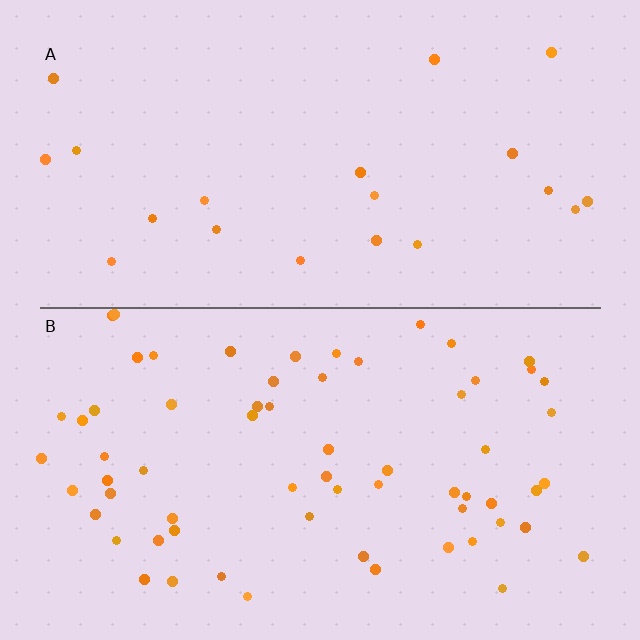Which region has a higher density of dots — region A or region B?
B (the bottom).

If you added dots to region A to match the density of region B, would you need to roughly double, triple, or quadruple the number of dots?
Approximately triple.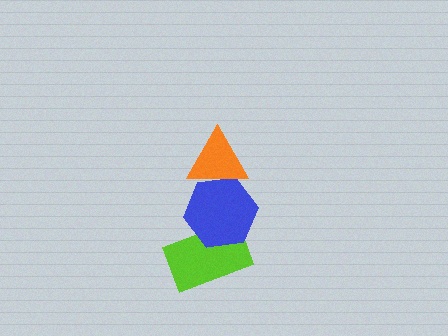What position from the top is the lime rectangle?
The lime rectangle is 3rd from the top.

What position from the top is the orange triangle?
The orange triangle is 1st from the top.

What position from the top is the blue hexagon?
The blue hexagon is 2nd from the top.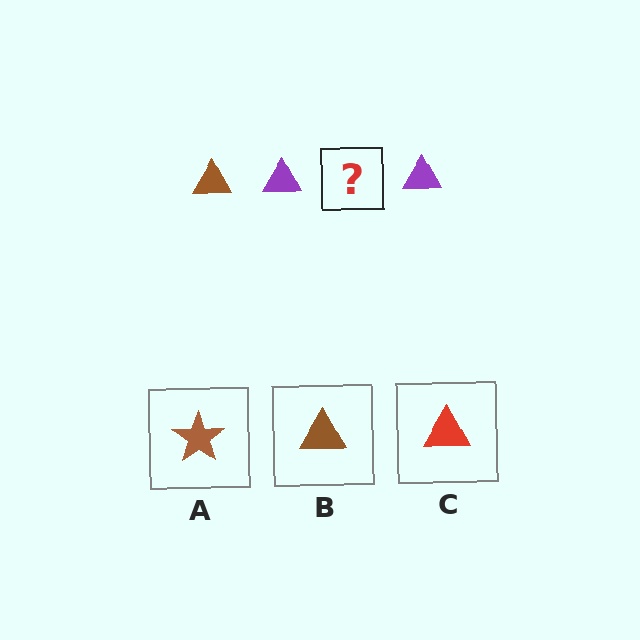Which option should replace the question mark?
Option B.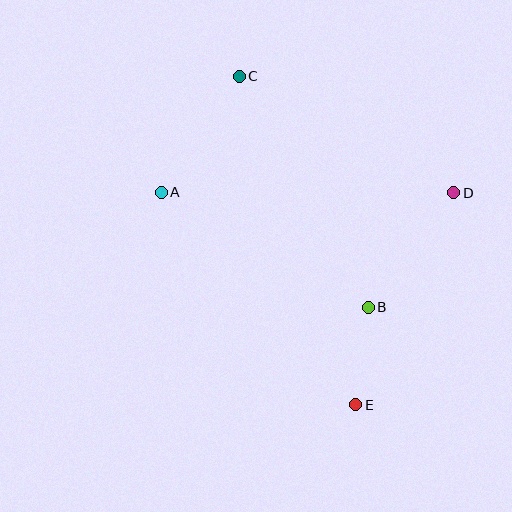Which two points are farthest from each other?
Points C and E are farthest from each other.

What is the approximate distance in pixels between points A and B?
The distance between A and B is approximately 237 pixels.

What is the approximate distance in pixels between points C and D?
The distance between C and D is approximately 244 pixels.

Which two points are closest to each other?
Points B and E are closest to each other.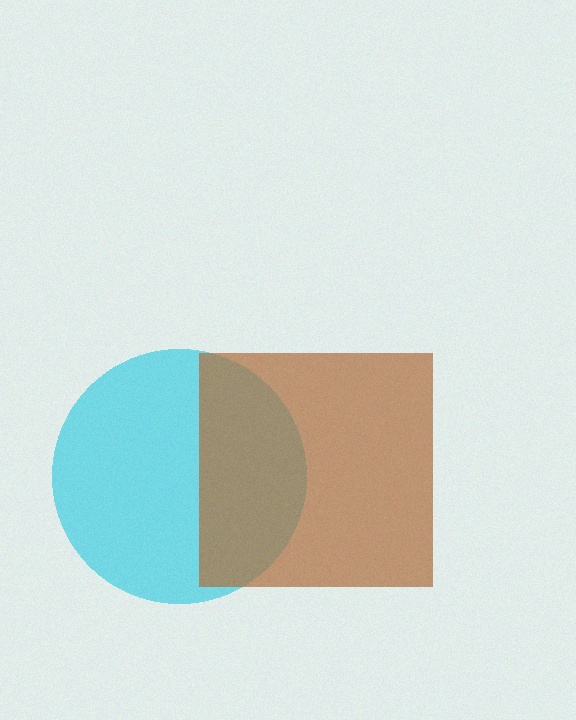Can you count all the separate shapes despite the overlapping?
Yes, there are 2 separate shapes.